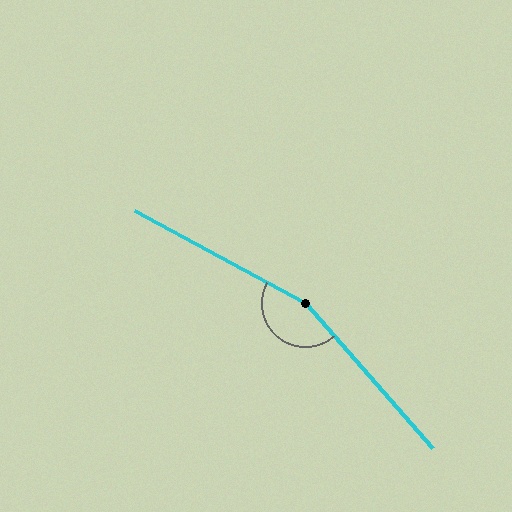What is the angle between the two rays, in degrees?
Approximately 159 degrees.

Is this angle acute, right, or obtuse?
It is obtuse.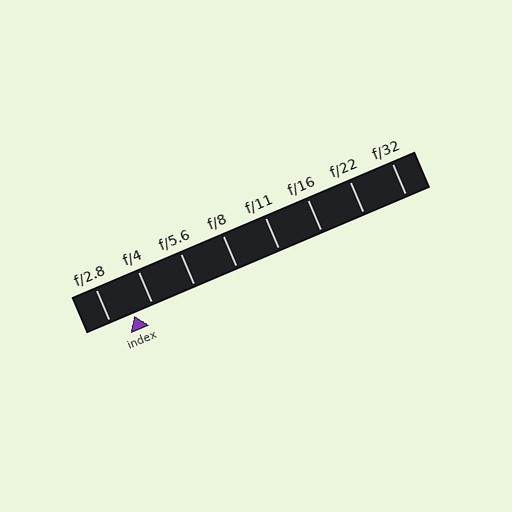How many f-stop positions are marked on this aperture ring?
There are 8 f-stop positions marked.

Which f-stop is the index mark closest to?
The index mark is closest to f/4.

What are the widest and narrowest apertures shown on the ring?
The widest aperture shown is f/2.8 and the narrowest is f/32.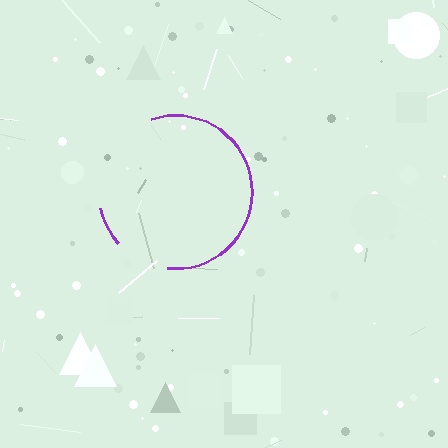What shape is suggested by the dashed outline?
The dashed outline suggests a circle.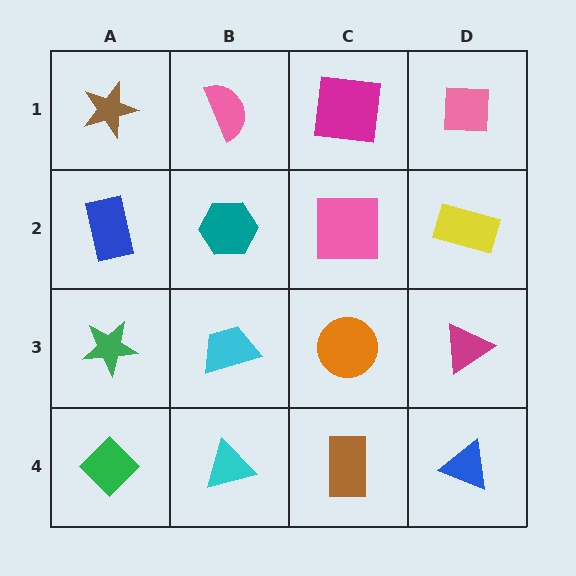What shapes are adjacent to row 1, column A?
A blue rectangle (row 2, column A), a pink semicircle (row 1, column B).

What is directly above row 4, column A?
A green star.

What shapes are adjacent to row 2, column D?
A pink square (row 1, column D), a magenta triangle (row 3, column D), a pink square (row 2, column C).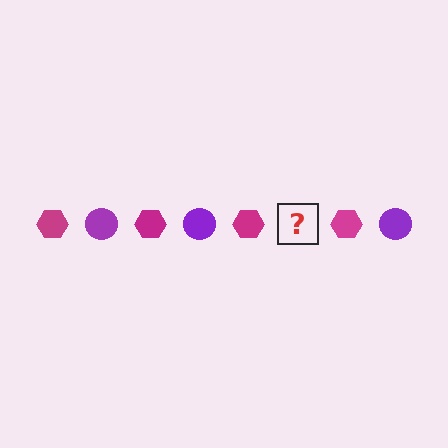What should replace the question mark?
The question mark should be replaced with a purple circle.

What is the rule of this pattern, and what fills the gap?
The rule is that the pattern alternates between magenta hexagon and purple circle. The gap should be filled with a purple circle.